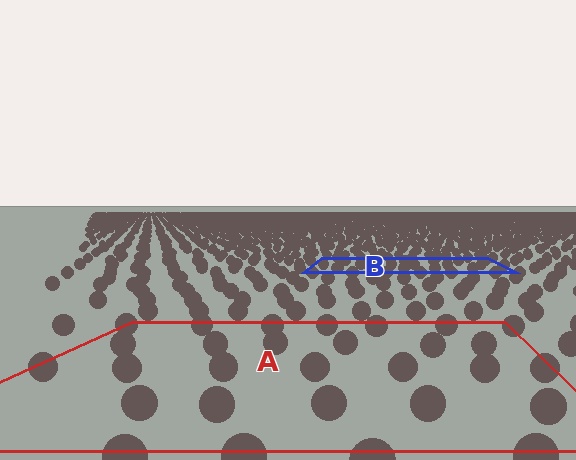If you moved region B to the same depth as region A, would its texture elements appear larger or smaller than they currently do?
They would appear larger. At a closer depth, the same texture elements are projected at a bigger on-screen size.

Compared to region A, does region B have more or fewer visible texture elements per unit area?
Region B has more texture elements per unit area — they are packed more densely because it is farther away.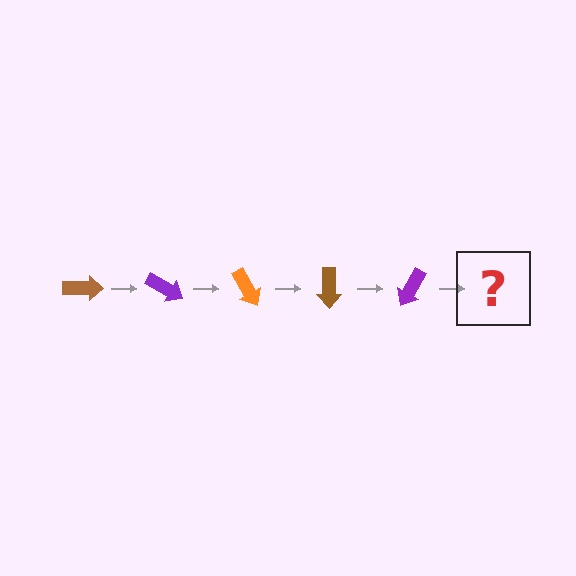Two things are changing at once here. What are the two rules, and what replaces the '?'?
The two rules are that it rotates 30 degrees each step and the color cycles through brown, purple, and orange. The '?' should be an orange arrow, rotated 150 degrees from the start.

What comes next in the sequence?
The next element should be an orange arrow, rotated 150 degrees from the start.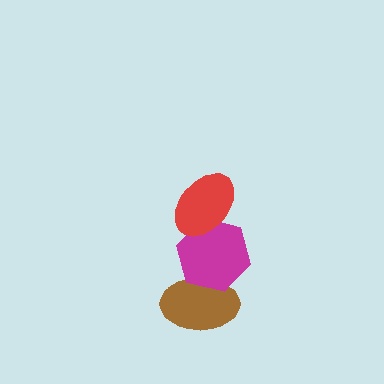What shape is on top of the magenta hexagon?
The red ellipse is on top of the magenta hexagon.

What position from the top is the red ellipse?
The red ellipse is 1st from the top.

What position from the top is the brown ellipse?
The brown ellipse is 3rd from the top.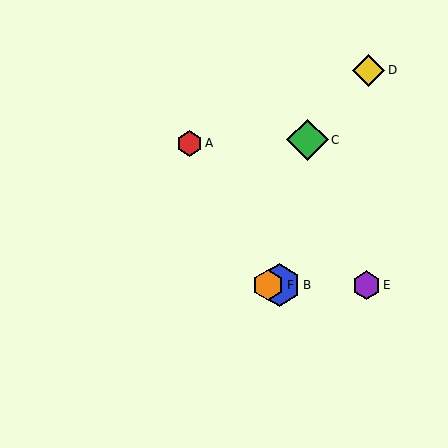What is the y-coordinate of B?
Object B is at y≈285.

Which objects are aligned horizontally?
Objects B, E, F are aligned horizontally.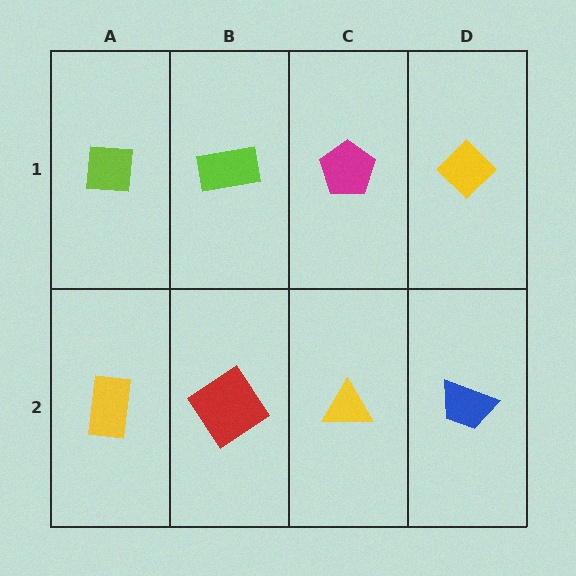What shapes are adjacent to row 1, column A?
A yellow rectangle (row 2, column A), a lime rectangle (row 1, column B).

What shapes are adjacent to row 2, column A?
A lime square (row 1, column A), a red diamond (row 2, column B).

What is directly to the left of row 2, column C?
A red diamond.